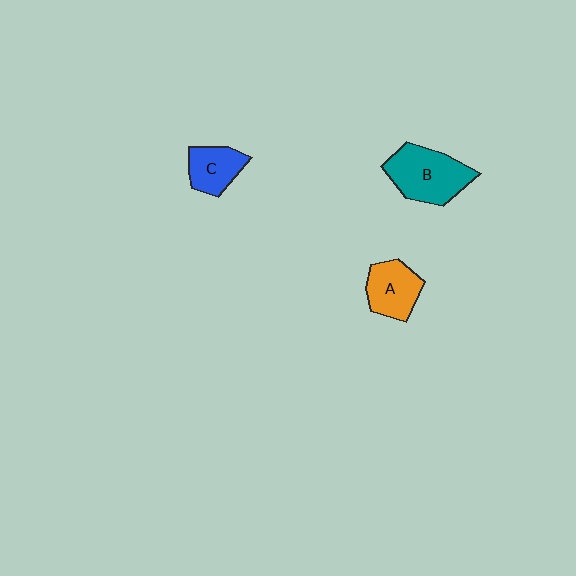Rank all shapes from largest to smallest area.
From largest to smallest: B (teal), A (orange), C (blue).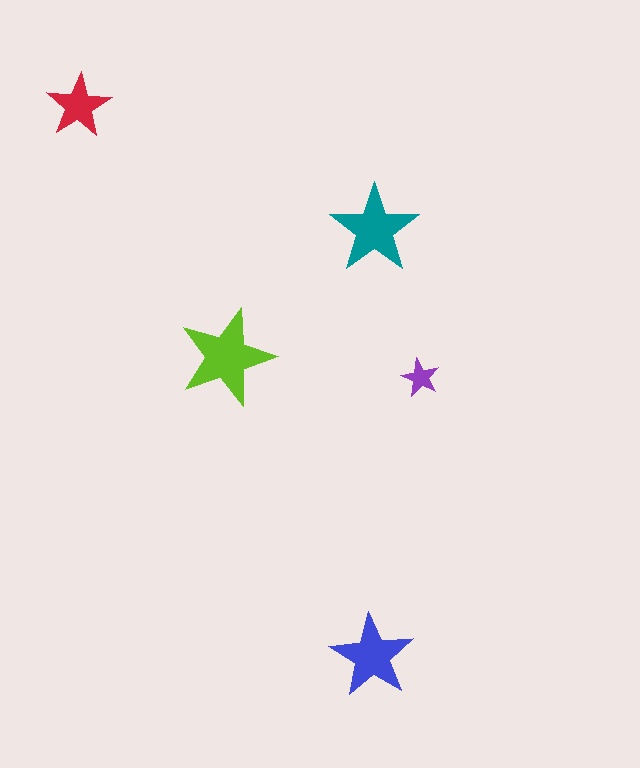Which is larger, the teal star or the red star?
The teal one.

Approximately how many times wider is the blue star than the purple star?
About 2 times wider.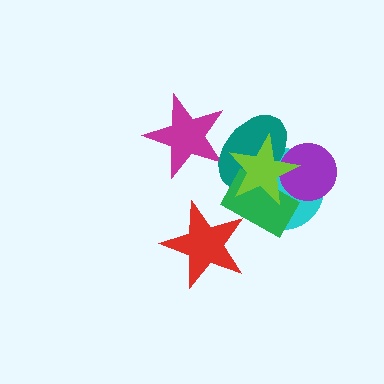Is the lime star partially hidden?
No, no other shape covers it.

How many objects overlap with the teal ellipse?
5 objects overlap with the teal ellipse.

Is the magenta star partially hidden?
Yes, it is partially covered by another shape.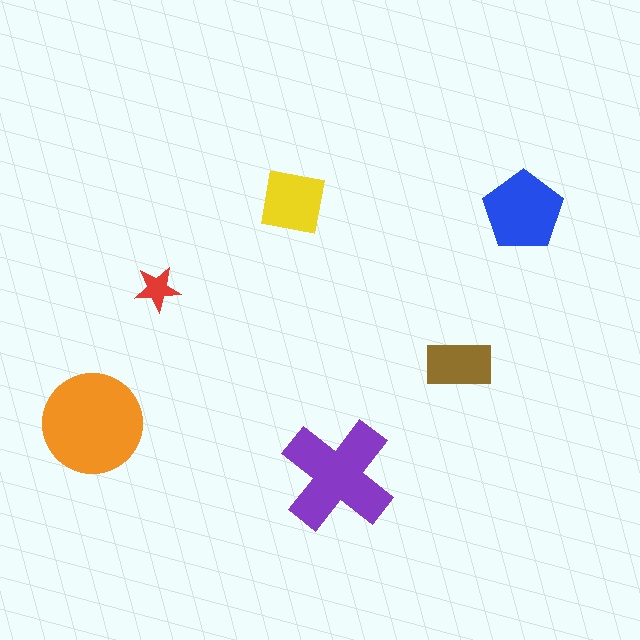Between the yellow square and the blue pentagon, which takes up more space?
The blue pentagon.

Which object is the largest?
The orange circle.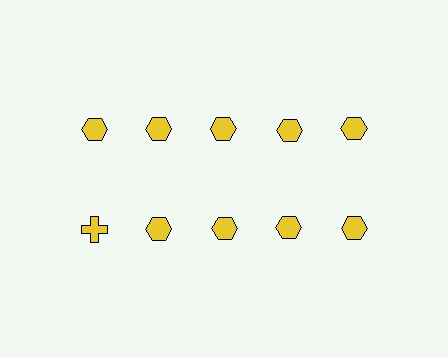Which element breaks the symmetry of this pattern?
The yellow cross in the second row, leftmost column breaks the symmetry. All other shapes are yellow hexagons.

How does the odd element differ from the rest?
It has a different shape: cross instead of hexagon.